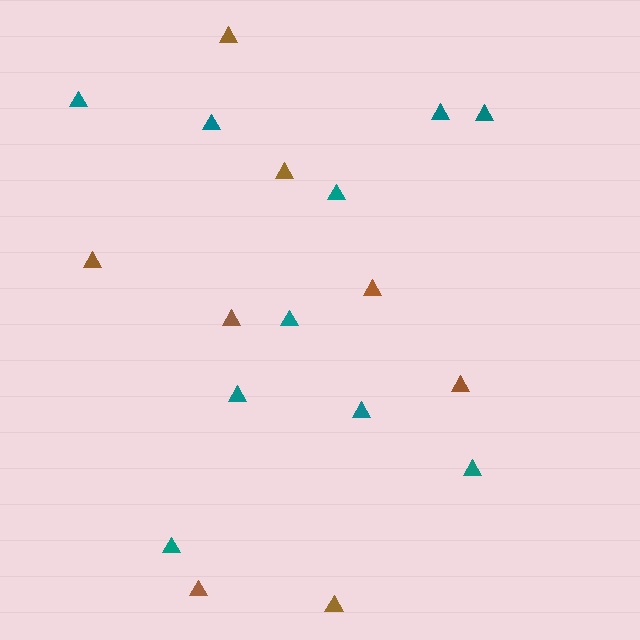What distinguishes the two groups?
There are 2 groups: one group of brown triangles (8) and one group of teal triangles (10).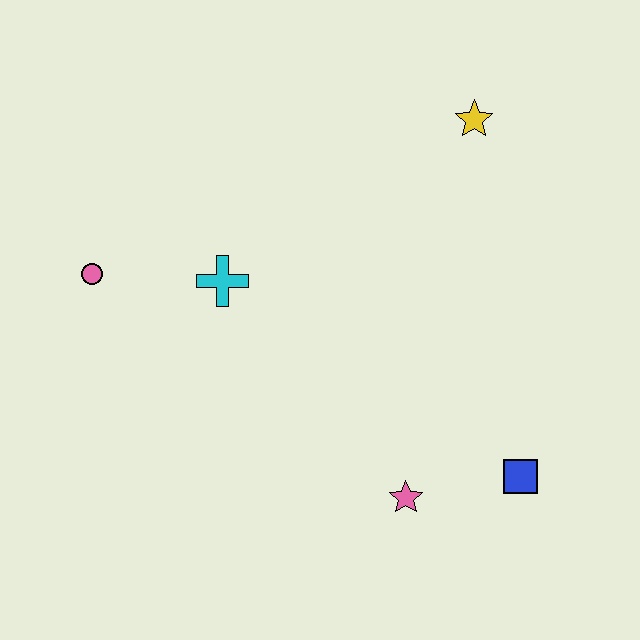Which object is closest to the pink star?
The blue square is closest to the pink star.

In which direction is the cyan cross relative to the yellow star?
The cyan cross is to the left of the yellow star.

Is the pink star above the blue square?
No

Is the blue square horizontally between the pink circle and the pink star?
No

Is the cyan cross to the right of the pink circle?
Yes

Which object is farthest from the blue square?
The pink circle is farthest from the blue square.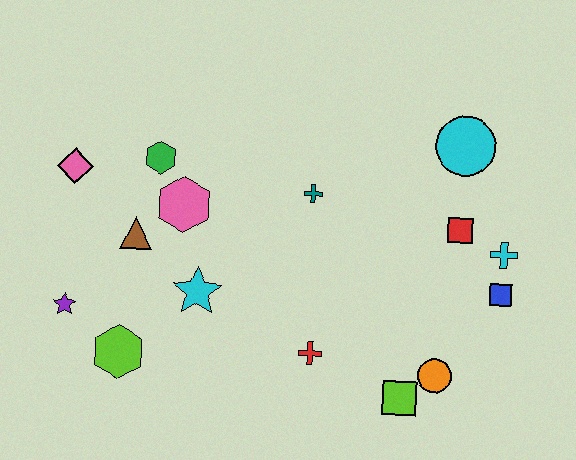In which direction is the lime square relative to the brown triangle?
The lime square is to the right of the brown triangle.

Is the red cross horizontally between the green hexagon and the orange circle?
Yes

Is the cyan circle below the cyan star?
No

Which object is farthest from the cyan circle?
The purple star is farthest from the cyan circle.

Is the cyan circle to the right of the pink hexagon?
Yes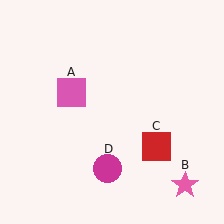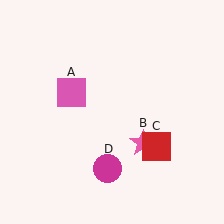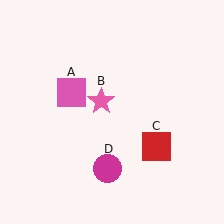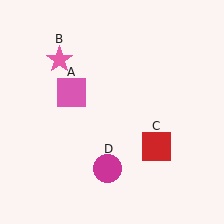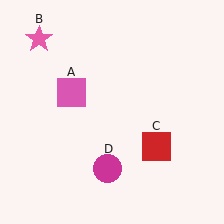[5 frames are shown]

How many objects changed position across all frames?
1 object changed position: pink star (object B).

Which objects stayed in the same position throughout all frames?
Pink square (object A) and red square (object C) and magenta circle (object D) remained stationary.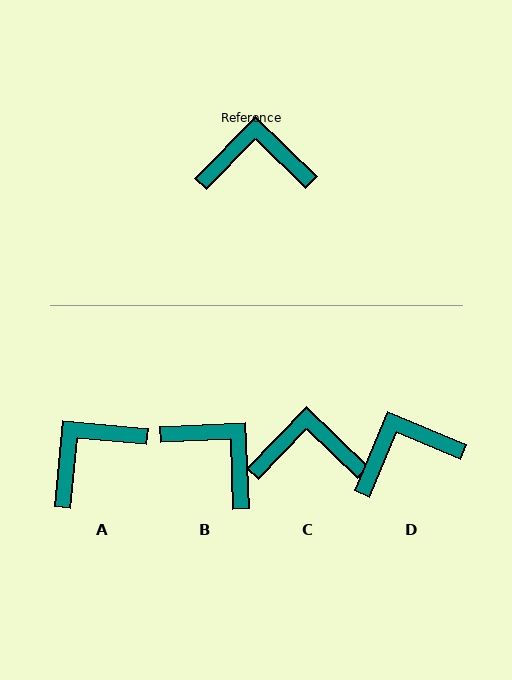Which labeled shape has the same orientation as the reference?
C.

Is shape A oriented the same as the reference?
No, it is off by about 39 degrees.